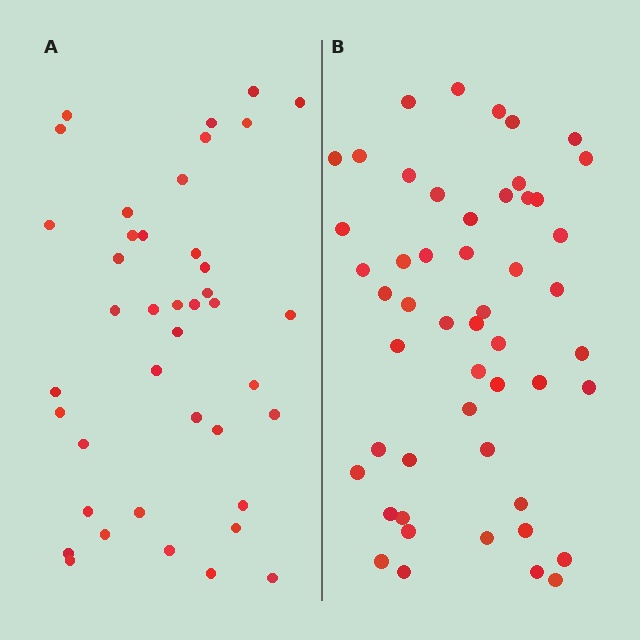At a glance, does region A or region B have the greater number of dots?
Region B (the right region) has more dots.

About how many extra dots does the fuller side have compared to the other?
Region B has roughly 10 or so more dots than region A.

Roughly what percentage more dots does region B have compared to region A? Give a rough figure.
About 25% more.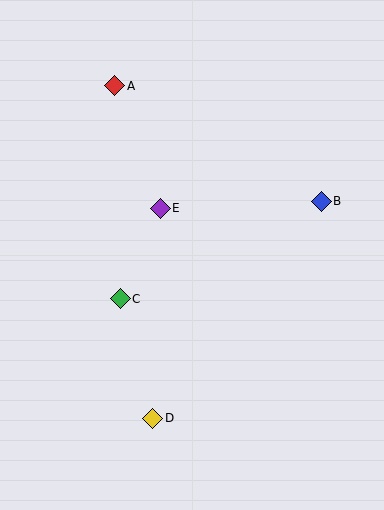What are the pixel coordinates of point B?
Point B is at (321, 201).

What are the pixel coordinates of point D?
Point D is at (153, 418).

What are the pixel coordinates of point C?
Point C is at (120, 299).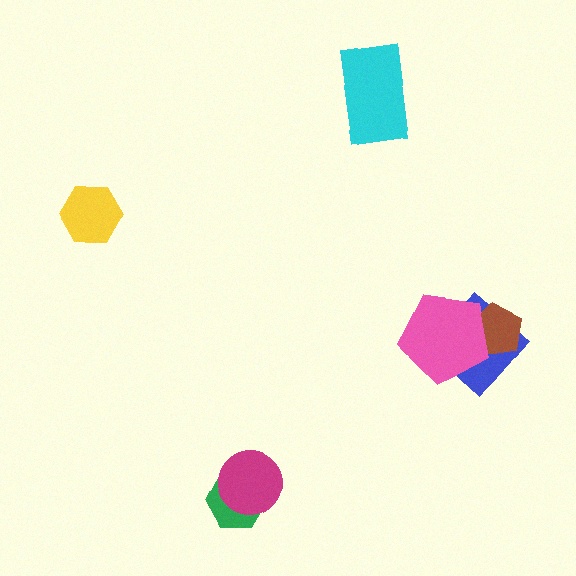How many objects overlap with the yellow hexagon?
0 objects overlap with the yellow hexagon.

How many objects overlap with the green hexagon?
1 object overlaps with the green hexagon.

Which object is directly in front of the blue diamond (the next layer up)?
The brown pentagon is directly in front of the blue diamond.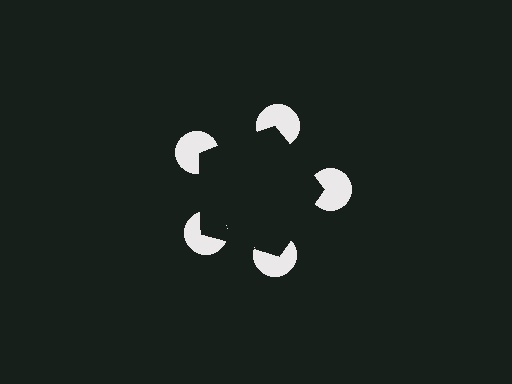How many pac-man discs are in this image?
There are 5 — one at each vertex of the illusory pentagon.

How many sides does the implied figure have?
5 sides.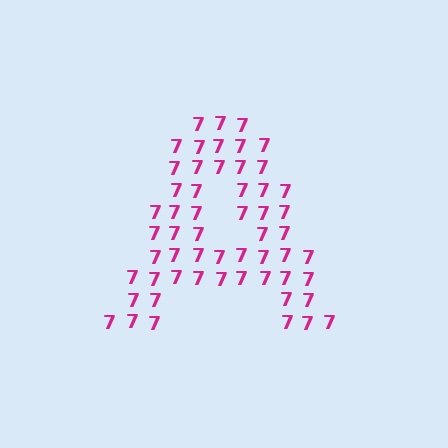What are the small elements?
The small elements are digit 7's.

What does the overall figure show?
The overall figure shows the letter A.